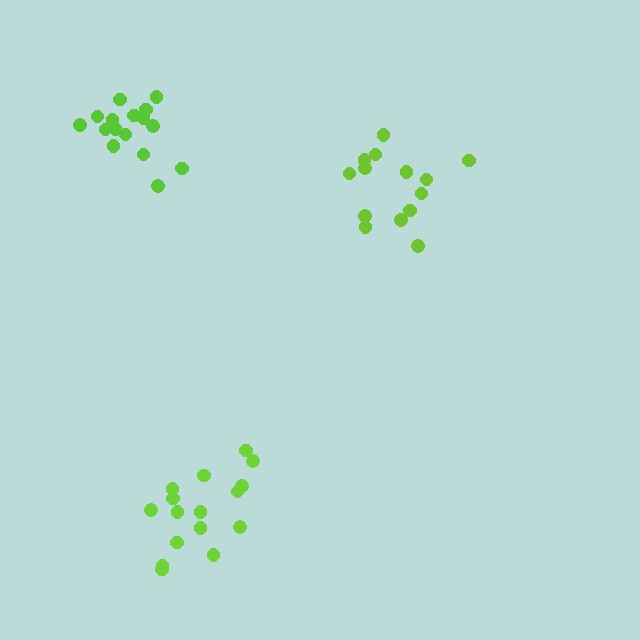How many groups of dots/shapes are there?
There are 3 groups.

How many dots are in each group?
Group 1: 14 dots, Group 2: 16 dots, Group 3: 16 dots (46 total).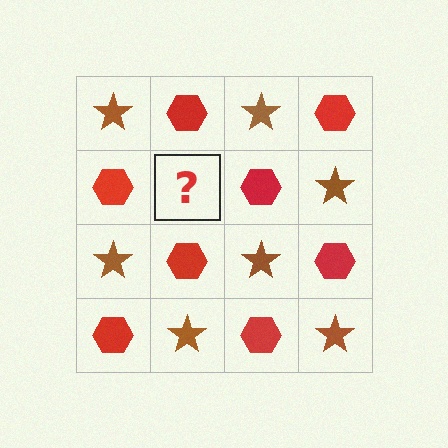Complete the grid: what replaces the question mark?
The question mark should be replaced with a brown star.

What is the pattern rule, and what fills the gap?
The rule is that it alternates brown star and red hexagon in a checkerboard pattern. The gap should be filled with a brown star.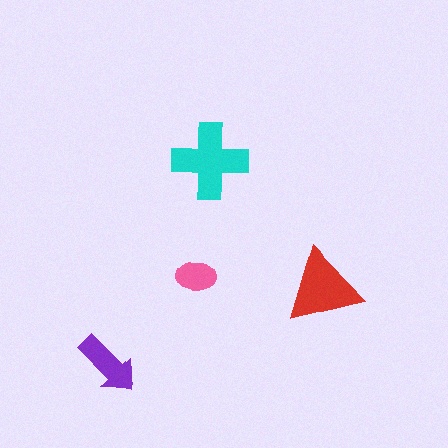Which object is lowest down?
The purple arrow is bottommost.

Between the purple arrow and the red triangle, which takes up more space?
The red triangle.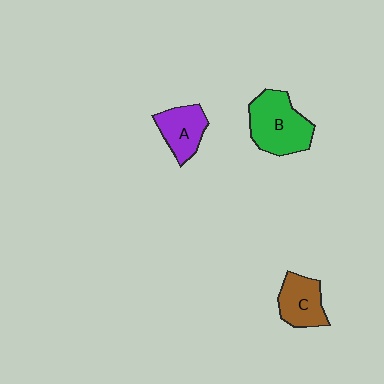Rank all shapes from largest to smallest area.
From largest to smallest: B (green), A (purple), C (brown).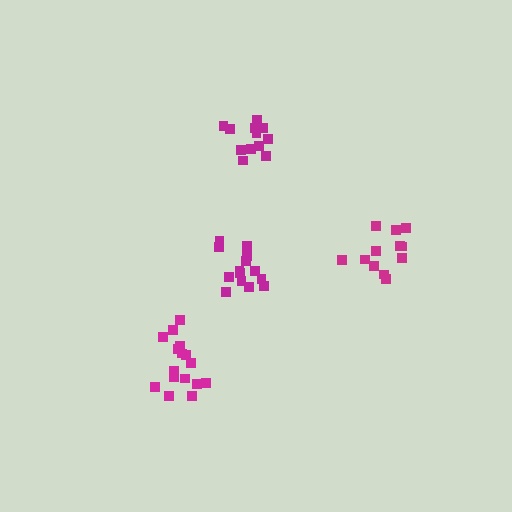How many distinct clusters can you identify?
There are 4 distinct clusters.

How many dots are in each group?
Group 1: 14 dots, Group 2: 12 dots, Group 3: 12 dots, Group 4: 16 dots (54 total).